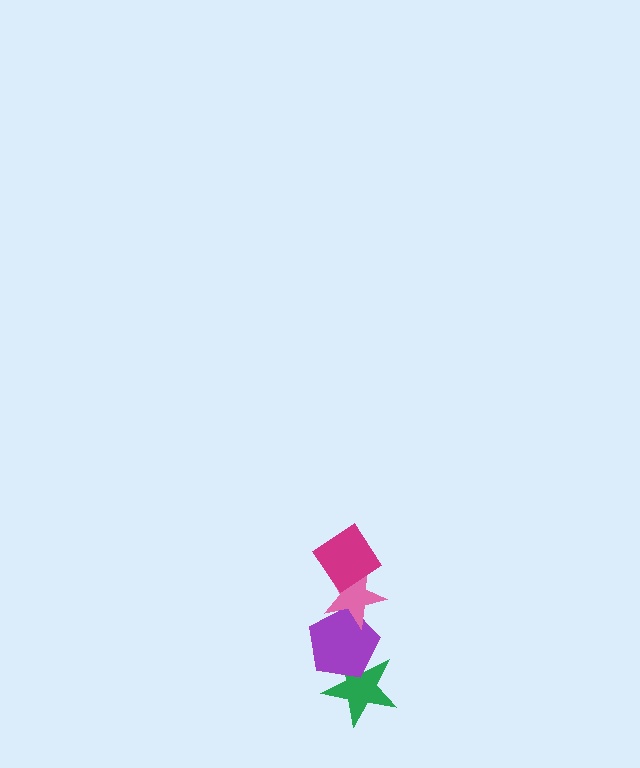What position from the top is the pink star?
The pink star is 2nd from the top.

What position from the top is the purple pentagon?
The purple pentagon is 3rd from the top.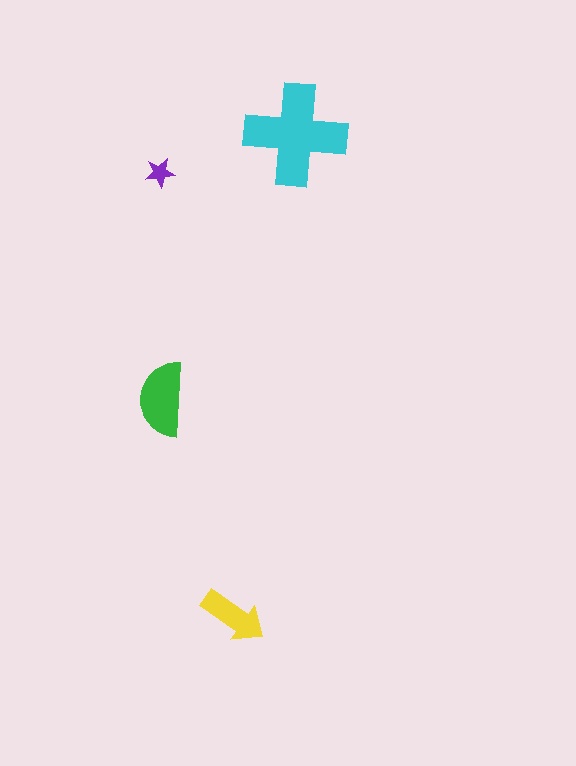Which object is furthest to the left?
The green semicircle is leftmost.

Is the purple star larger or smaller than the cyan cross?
Smaller.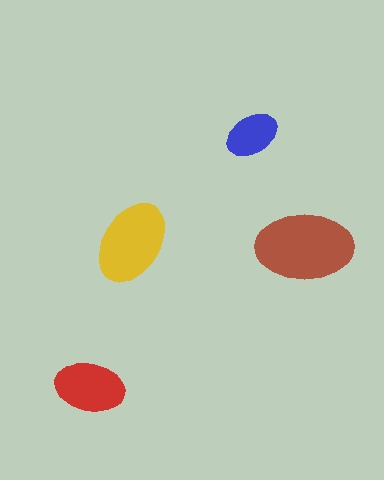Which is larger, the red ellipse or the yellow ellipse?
The yellow one.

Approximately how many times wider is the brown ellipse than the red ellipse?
About 1.5 times wider.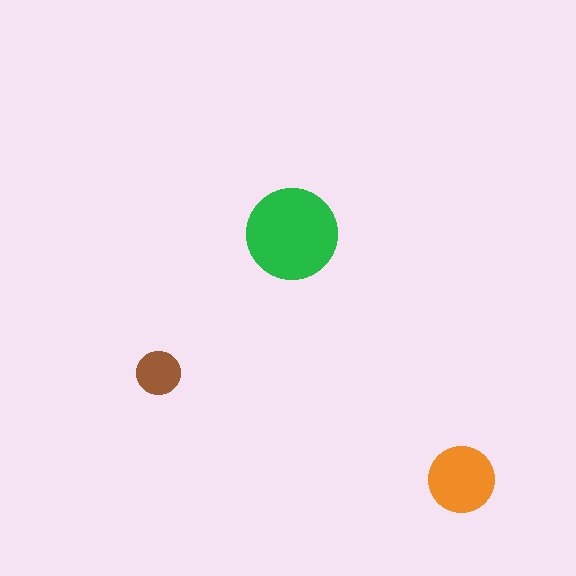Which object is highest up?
The green circle is topmost.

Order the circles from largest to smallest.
the green one, the orange one, the brown one.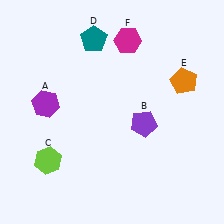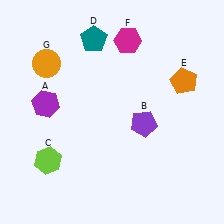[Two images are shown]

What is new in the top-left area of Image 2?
An orange circle (G) was added in the top-left area of Image 2.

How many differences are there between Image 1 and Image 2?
There is 1 difference between the two images.